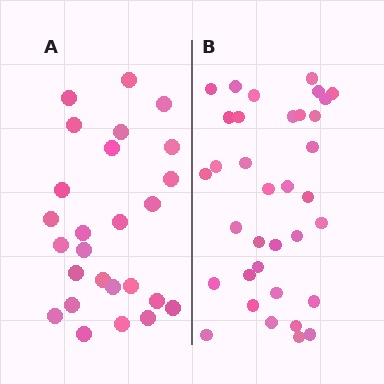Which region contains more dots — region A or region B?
Region B (the right region) has more dots.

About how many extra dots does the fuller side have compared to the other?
Region B has roughly 8 or so more dots than region A.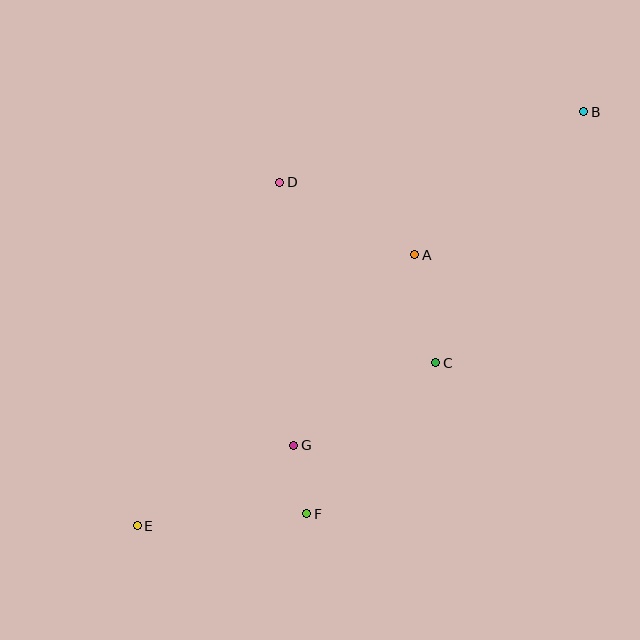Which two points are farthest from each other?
Points B and E are farthest from each other.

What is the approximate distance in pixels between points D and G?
The distance between D and G is approximately 264 pixels.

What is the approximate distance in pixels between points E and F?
The distance between E and F is approximately 170 pixels.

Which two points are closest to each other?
Points F and G are closest to each other.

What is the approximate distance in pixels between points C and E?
The distance between C and E is approximately 340 pixels.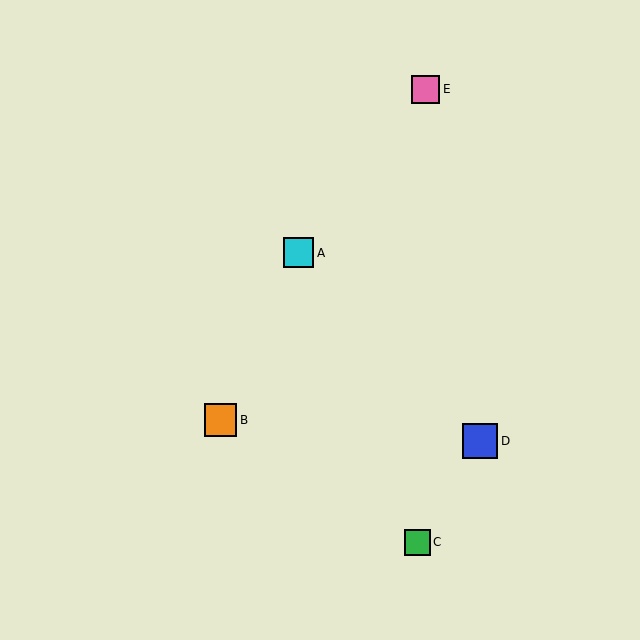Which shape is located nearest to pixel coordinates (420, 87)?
The pink square (labeled E) at (425, 89) is nearest to that location.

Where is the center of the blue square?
The center of the blue square is at (480, 441).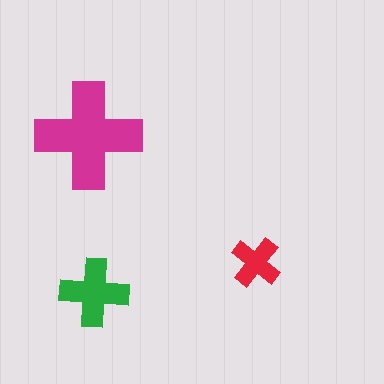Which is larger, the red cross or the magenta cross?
The magenta one.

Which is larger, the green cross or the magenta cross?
The magenta one.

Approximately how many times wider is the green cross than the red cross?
About 1.5 times wider.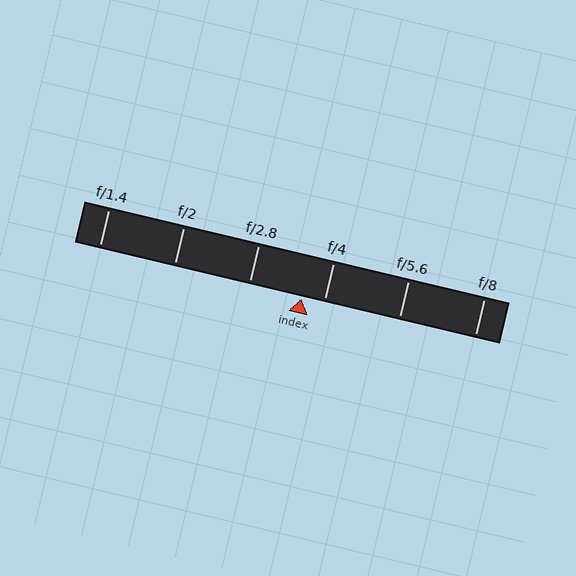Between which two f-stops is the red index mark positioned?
The index mark is between f/2.8 and f/4.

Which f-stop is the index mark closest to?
The index mark is closest to f/4.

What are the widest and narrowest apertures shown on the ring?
The widest aperture shown is f/1.4 and the narrowest is f/8.